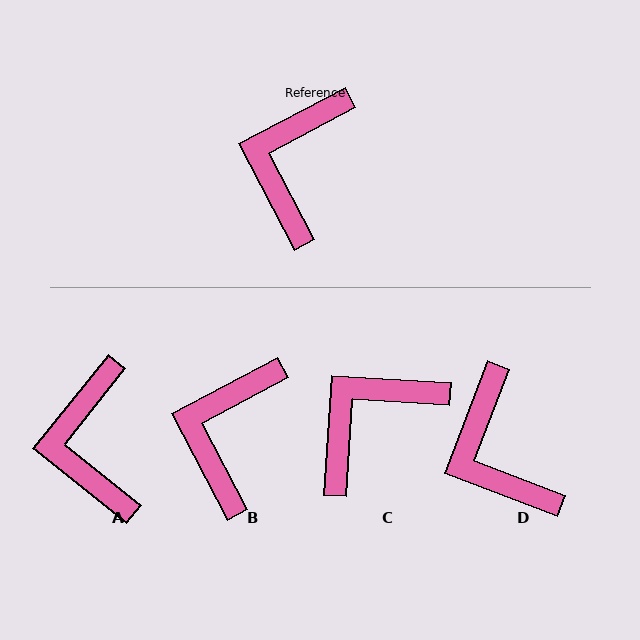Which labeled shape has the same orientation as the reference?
B.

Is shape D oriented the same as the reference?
No, it is off by about 41 degrees.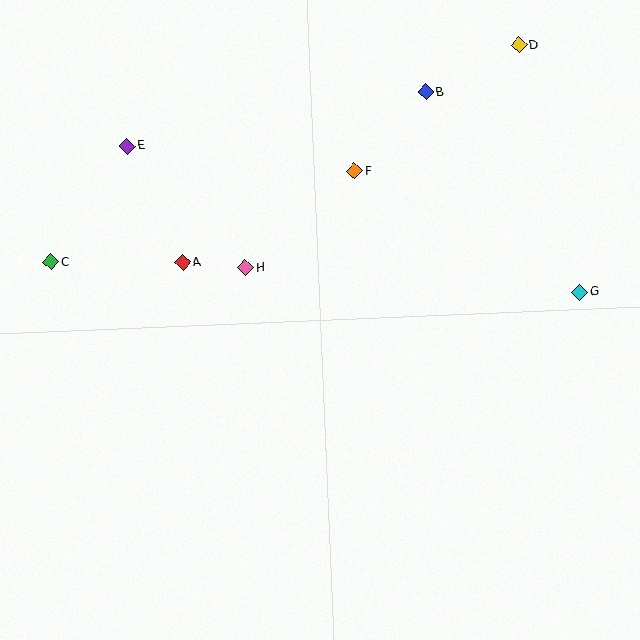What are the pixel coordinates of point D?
Point D is at (519, 45).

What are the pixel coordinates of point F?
Point F is at (355, 171).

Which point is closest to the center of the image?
Point H at (245, 268) is closest to the center.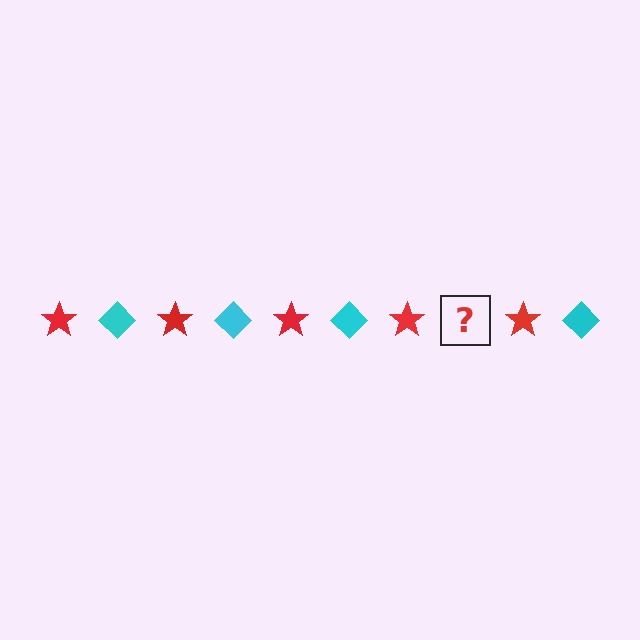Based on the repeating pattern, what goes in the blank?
The blank should be a cyan diamond.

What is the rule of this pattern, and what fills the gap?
The rule is that the pattern alternates between red star and cyan diamond. The gap should be filled with a cyan diamond.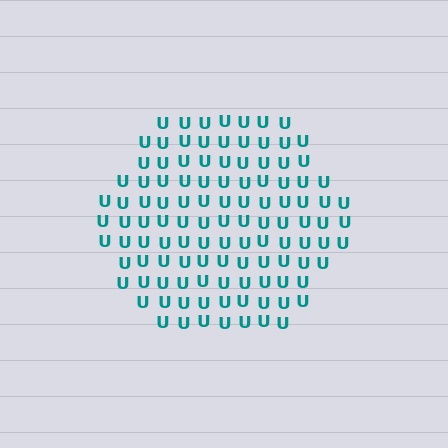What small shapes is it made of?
It is made of small letter U's.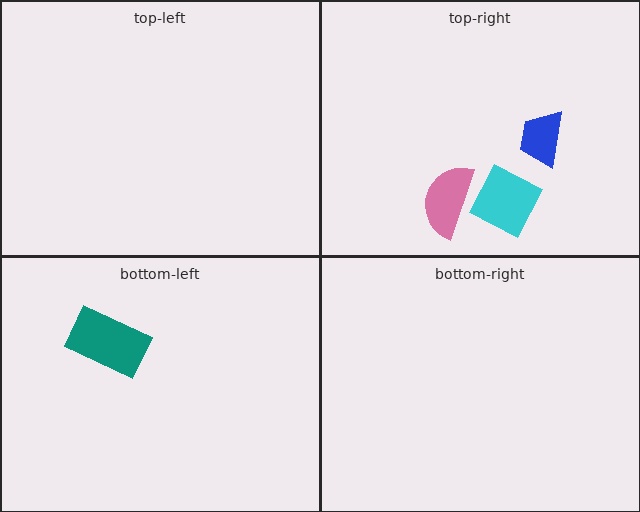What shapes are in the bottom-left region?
The teal rectangle.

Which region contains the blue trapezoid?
The top-right region.